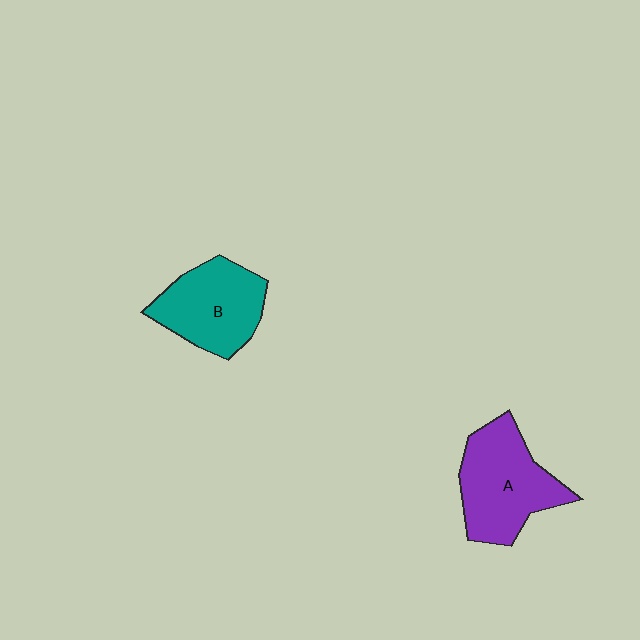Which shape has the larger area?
Shape A (purple).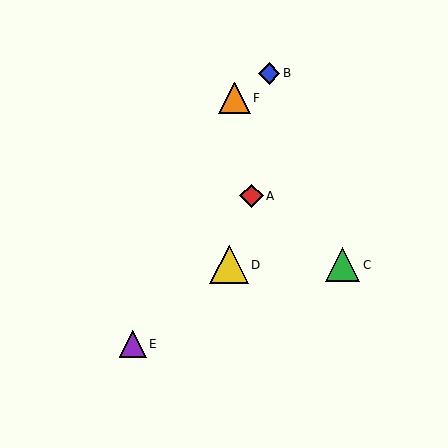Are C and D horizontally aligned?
Yes, both are at y≈265.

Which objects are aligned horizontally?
Objects C, D are aligned horizontally.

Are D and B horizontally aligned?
No, D is at y≈265 and B is at y≈73.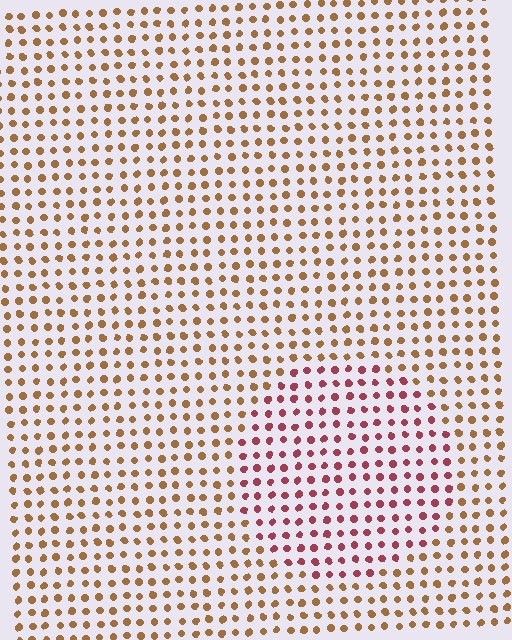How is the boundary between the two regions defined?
The boundary is defined purely by a slight shift in hue (about 44 degrees). Spacing, size, and orientation are identical on both sides.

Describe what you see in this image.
The image is filled with small brown elements in a uniform arrangement. A circle-shaped region is visible where the elements are tinted to a slightly different hue, forming a subtle color boundary.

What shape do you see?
I see a circle.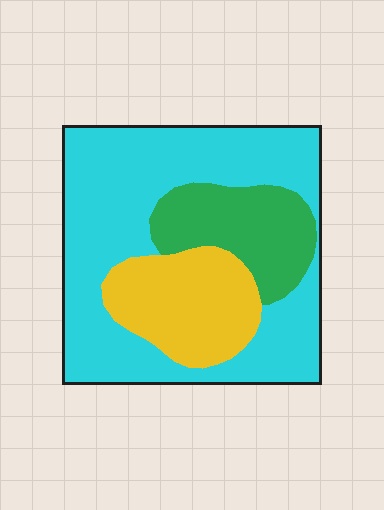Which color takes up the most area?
Cyan, at roughly 60%.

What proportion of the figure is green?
Green takes up about one fifth (1/5) of the figure.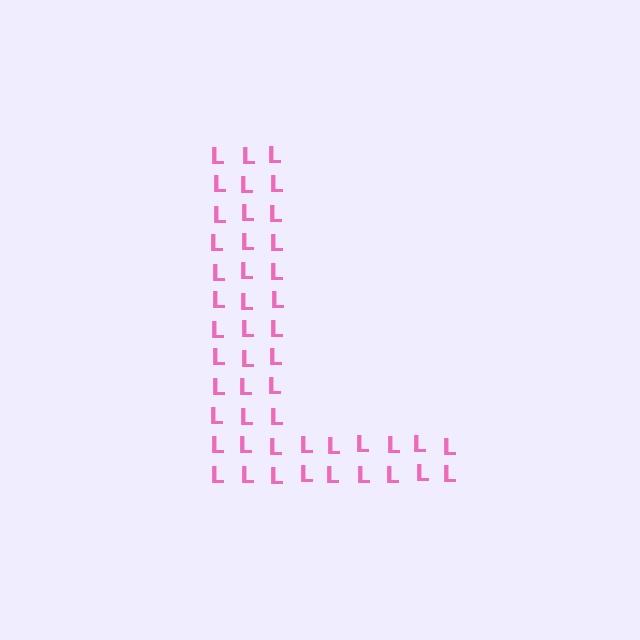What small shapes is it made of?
It is made of small letter L's.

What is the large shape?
The large shape is the letter L.